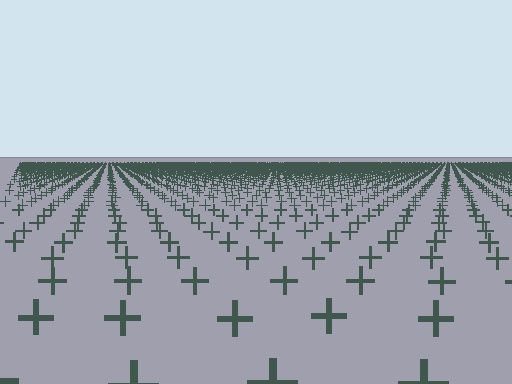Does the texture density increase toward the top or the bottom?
Density increases toward the top.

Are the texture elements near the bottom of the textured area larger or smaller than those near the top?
Larger. Near the bottom, elements are closer to the viewer and appear at a bigger on-screen size.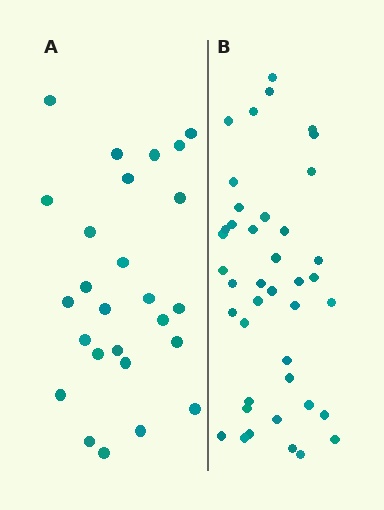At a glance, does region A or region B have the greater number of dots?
Region B (the right region) has more dots.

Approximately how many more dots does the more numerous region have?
Region B has approximately 15 more dots than region A.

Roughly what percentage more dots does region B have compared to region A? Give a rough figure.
About 60% more.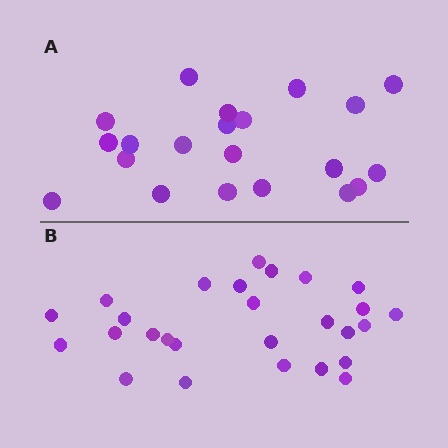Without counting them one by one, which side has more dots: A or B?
Region B (the bottom region) has more dots.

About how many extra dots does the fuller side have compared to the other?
Region B has about 6 more dots than region A.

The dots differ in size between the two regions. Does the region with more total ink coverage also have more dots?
No. Region A has more total ink coverage because its dots are larger, but region B actually contains more individual dots. Total area can be misleading — the number of items is what matters here.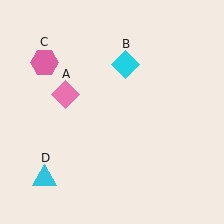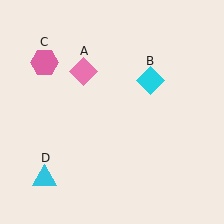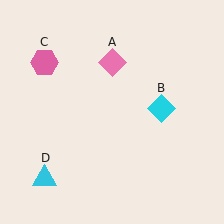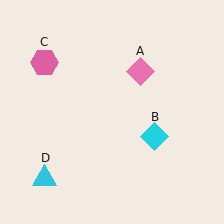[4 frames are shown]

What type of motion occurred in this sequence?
The pink diamond (object A), cyan diamond (object B) rotated clockwise around the center of the scene.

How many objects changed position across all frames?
2 objects changed position: pink diamond (object A), cyan diamond (object B).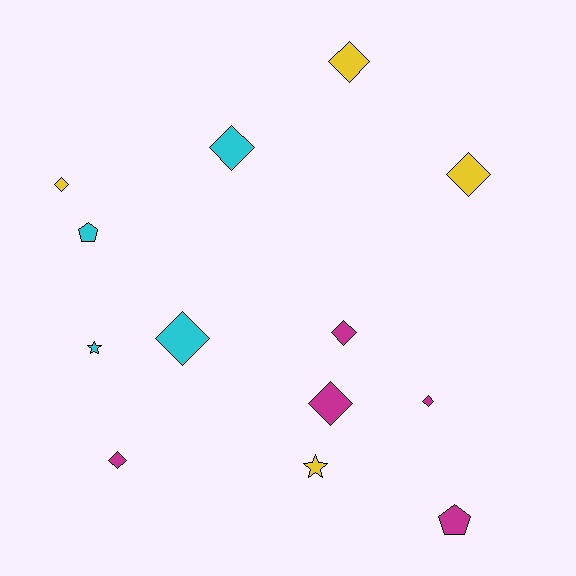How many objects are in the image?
There are 13 objects.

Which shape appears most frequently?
Diamond, with 9 objects.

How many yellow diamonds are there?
There are 3 yellow diamonds.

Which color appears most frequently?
Magenta, with 5 objects.